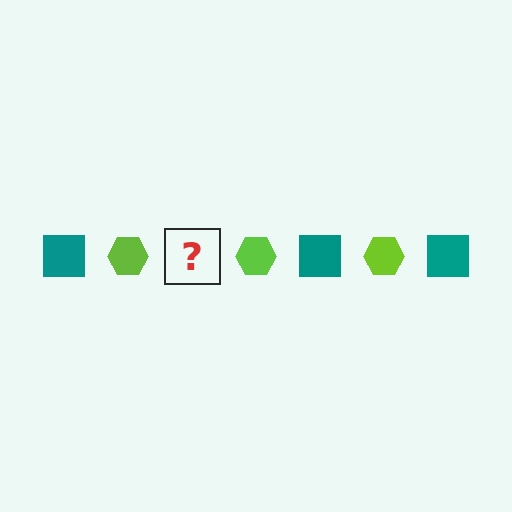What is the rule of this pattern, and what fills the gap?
The rule is that the pattern alternates between teal square and lime hexagon. The gap should be filled with a teal square.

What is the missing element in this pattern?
The missing element is a teal square.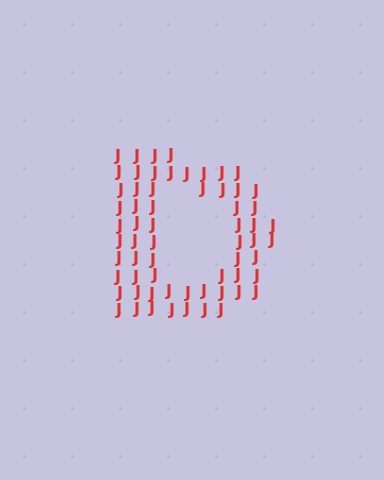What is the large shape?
The large shape is the letter D.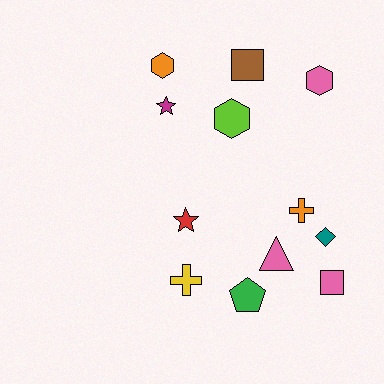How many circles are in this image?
There are no circles.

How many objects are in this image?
There are 12 objects.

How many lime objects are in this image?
There is 1 lime object.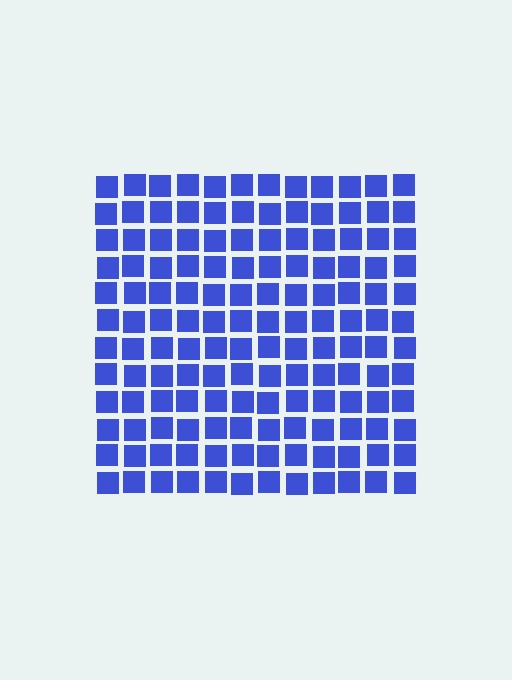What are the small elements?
The small elements are squares.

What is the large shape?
The large shape is a square.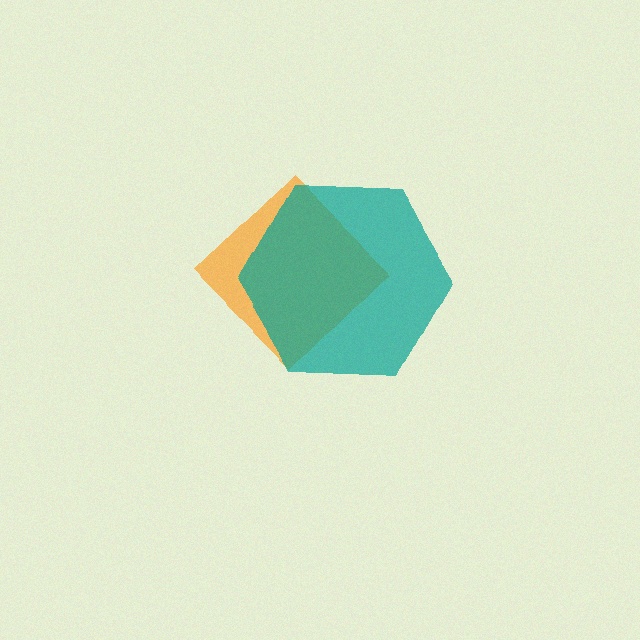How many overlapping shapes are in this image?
There are 2 overlapping shapes in the image.